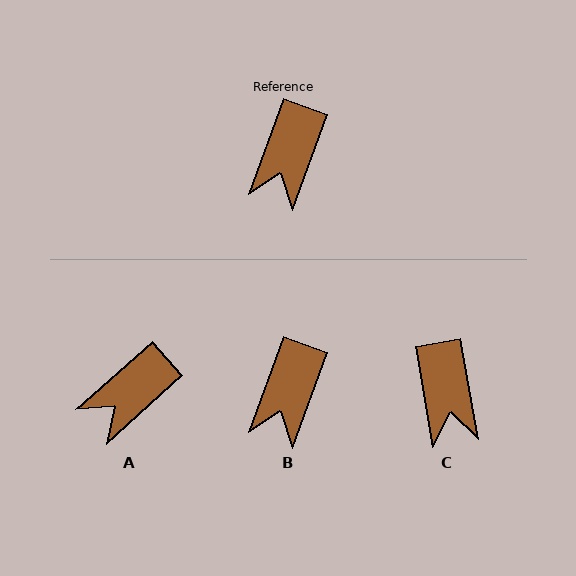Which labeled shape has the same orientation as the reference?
B.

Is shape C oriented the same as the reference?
No, it is off by about 30 degrees.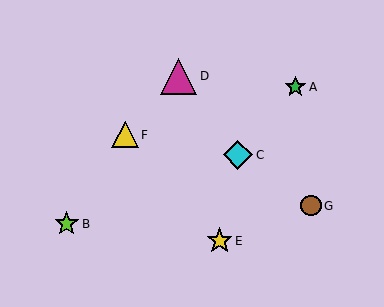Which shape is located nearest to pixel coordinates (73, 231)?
The lime star (labeled B) at (67, 224) is nearest to that location.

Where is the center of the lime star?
The center of the lime star is at (67, 224).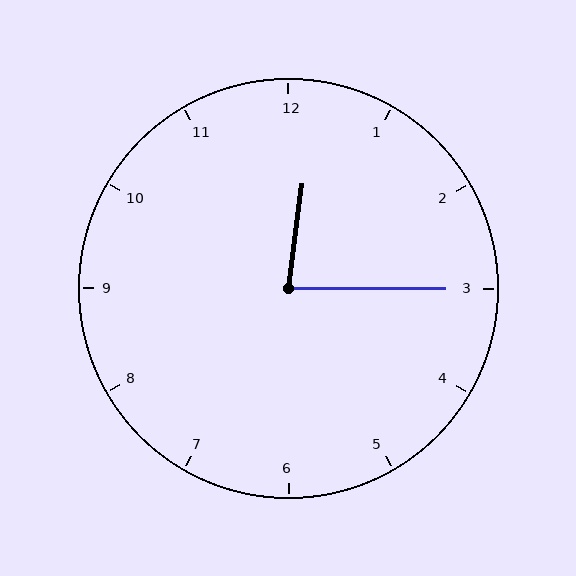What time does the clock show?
12:15.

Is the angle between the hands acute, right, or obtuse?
It is acute.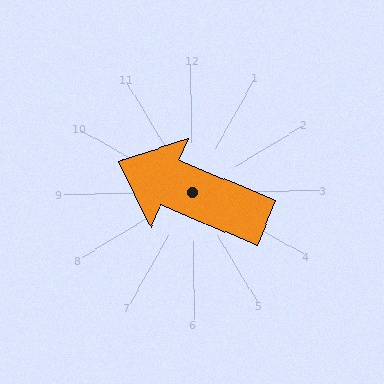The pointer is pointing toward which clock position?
Roughly 10 o'clock.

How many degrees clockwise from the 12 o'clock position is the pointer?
Approximately 293 degrees.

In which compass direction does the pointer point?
Northwest.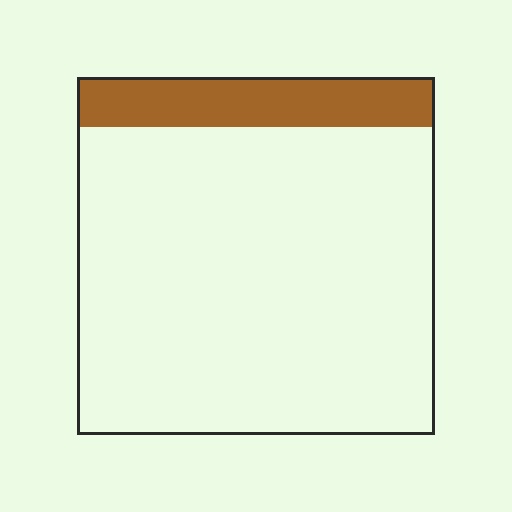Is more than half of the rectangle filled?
No.